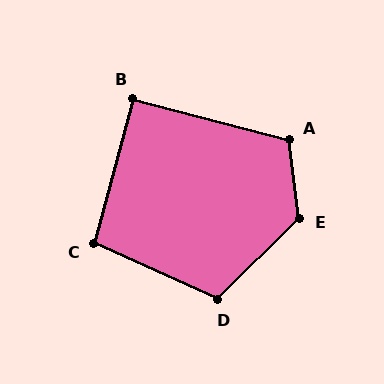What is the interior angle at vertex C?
Approximately 100 degrees (obtuse).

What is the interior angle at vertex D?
Approximately 111 degrees (obtuse).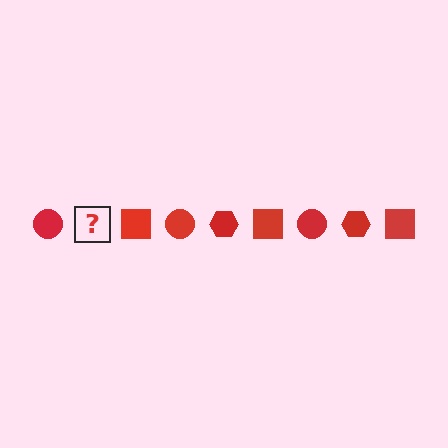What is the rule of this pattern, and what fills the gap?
The rule is that the pattern cycles through circle, hexagon, square shapes in red. The gap should be filled with a red hexagon.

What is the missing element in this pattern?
The missing element is a red hexagon.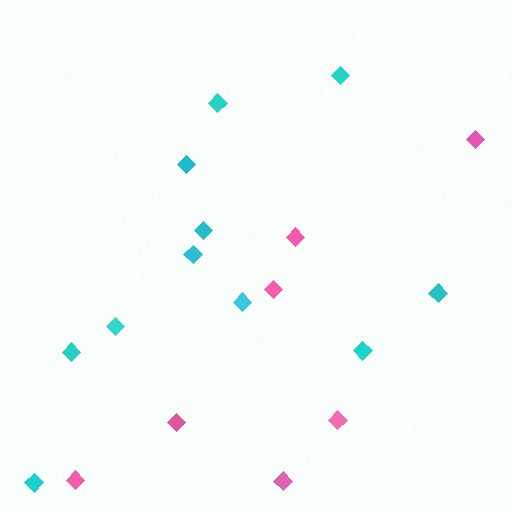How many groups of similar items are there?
There are 2 groups: one group of pink diamonds (7) and one group of cyan diamonds (11).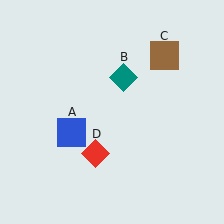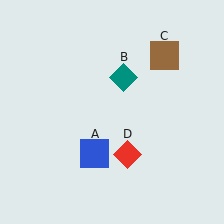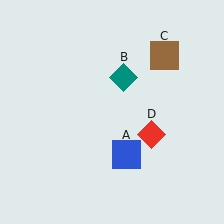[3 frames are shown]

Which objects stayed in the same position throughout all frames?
Teal diamond (object B) and brown square (object C) remained stationary.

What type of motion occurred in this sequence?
The blue square (object A), red diamond (object D) rotated counterclockwise around the center of the scene.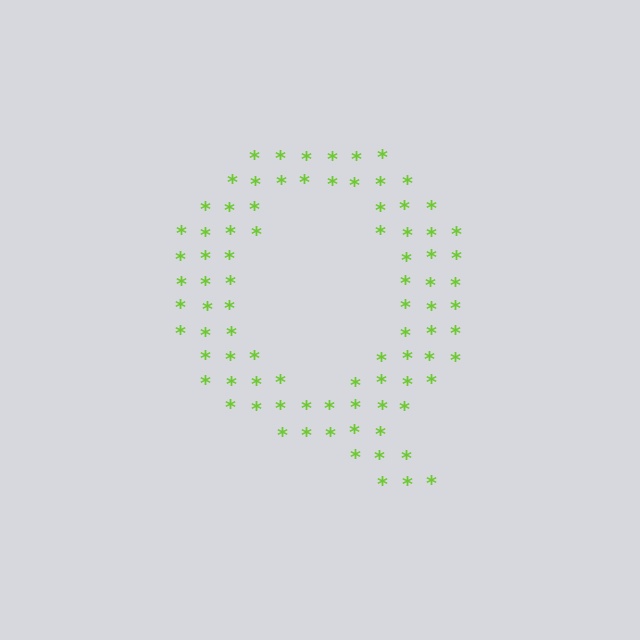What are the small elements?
The small elements are asterisks.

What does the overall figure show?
The overall figure shows the letter Q.